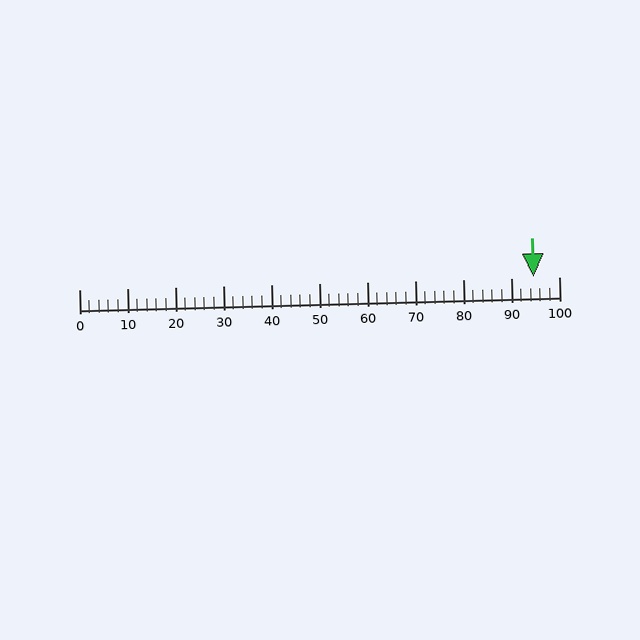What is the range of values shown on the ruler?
The ruler shows values from 0 to 100.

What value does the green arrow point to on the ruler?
The green arrow points to approximately 95.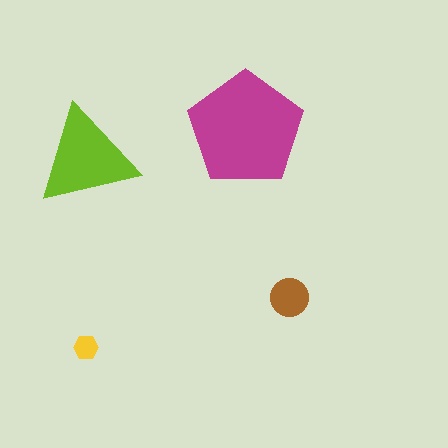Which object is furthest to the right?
The brown circle is rightmost.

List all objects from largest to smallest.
The magenta pentagon, the lime triangle, the brown circle, the yellow hexagon.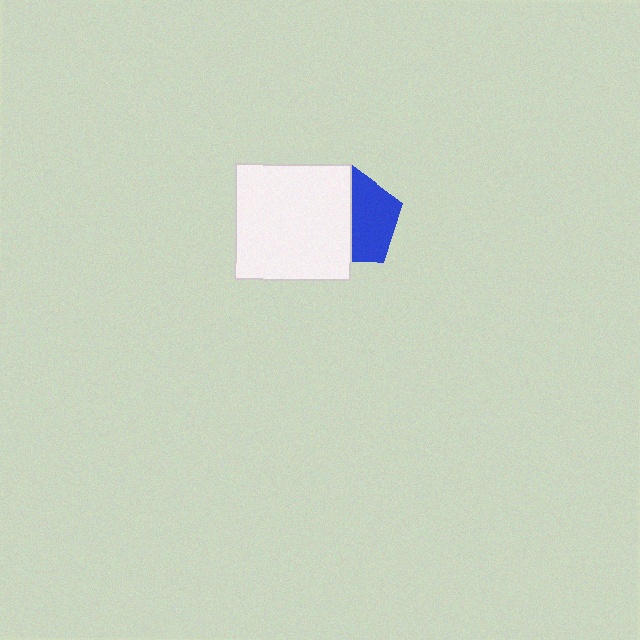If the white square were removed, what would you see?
You would see the complete blue pentagon.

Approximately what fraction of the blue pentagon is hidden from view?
Roughly 51% of the blue pentagon is hidden behind the white square.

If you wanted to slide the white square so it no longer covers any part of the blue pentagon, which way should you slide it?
Slide it left — that is the most direct way to separate the two shapes.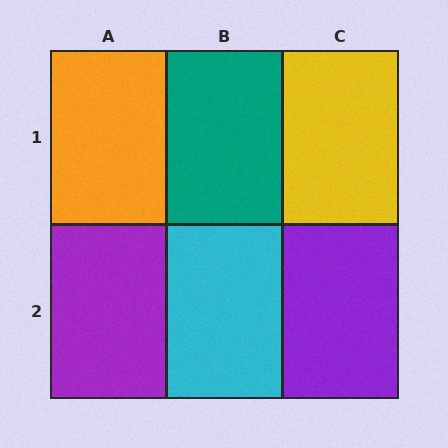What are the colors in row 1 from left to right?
Orange, teal, yellow.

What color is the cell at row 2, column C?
Purple.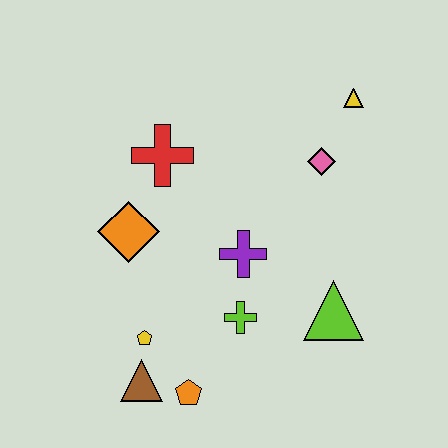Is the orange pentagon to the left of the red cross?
No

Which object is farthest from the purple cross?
The yellow triangle is farthest from the purple cross.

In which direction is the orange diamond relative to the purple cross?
The orange diamond is to the left of the purple cross.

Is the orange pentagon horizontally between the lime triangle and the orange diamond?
Yes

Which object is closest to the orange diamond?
The red cross is closest to the orange diamond.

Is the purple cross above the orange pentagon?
Yes